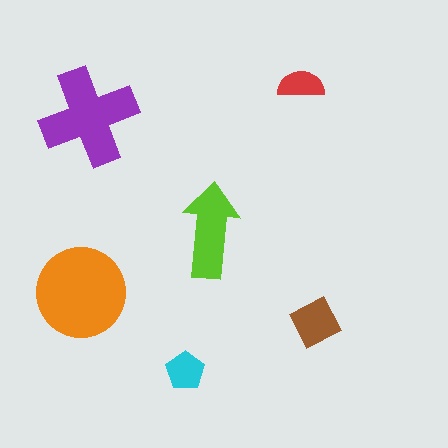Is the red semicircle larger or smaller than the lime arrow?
Smaller.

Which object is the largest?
The orange circle.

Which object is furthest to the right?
The brown square is rightmost.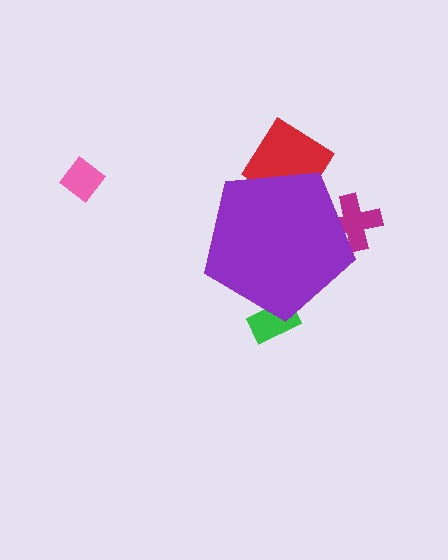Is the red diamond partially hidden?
Yes, the red diamond is partially hidden behind the purple pentagon.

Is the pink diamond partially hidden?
No, the pink diamond is fully visible.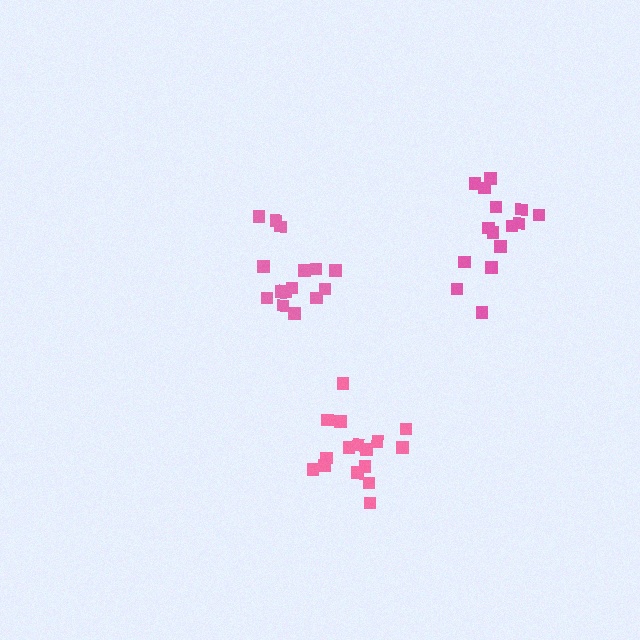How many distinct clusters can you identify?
There are 3 distinct clusters.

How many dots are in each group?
Group 1: 15 dots, Group 2: 16 dots, Group 3: 16 dots (47 total).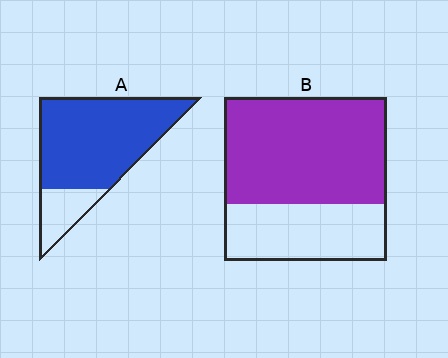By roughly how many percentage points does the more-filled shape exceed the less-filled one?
By roughly 15 percentage points (A over B).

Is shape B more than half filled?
Yes.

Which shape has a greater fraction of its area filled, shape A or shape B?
Shape A.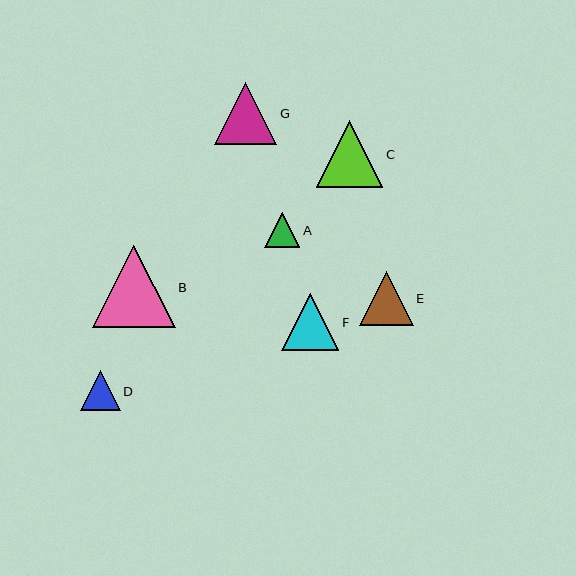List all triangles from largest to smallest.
From largest to smallest: B, C, G, F, E, D, A.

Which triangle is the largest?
Triangle B is the largest with a size of approximately 83 pixels.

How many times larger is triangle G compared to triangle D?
Triangle G is approximately 1.6 times the size of triangle D.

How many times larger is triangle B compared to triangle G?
Triangle B is approximately 1.3 times the size of triangle G.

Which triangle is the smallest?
Triangle A is the smallest with a size of approximately 35 pixels.